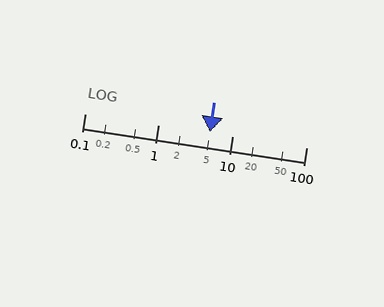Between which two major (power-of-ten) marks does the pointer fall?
The pointer is between 1 and 10.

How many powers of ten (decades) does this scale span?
The scale spans 3 decades, from 0.1 to 100.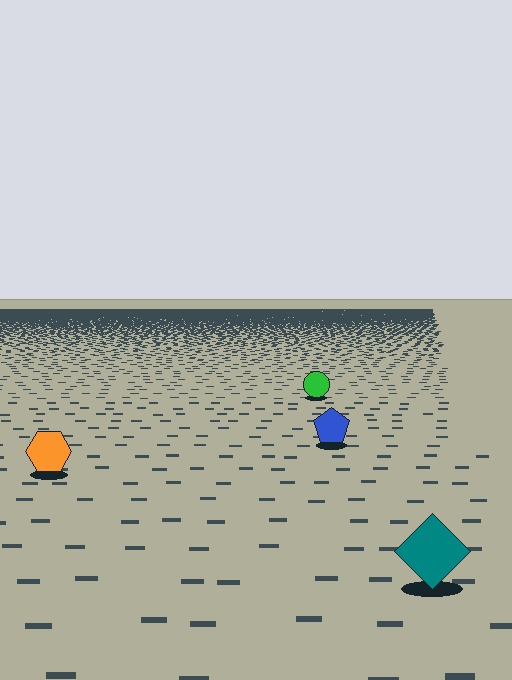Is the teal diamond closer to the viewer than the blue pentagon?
Yes. The teal diamond is closer — you can tell from the texture gradient: the ground texture is coarser near it.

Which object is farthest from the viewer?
The green circle is farthest from the viewer. It appears smaller and the ground texture around it is denser.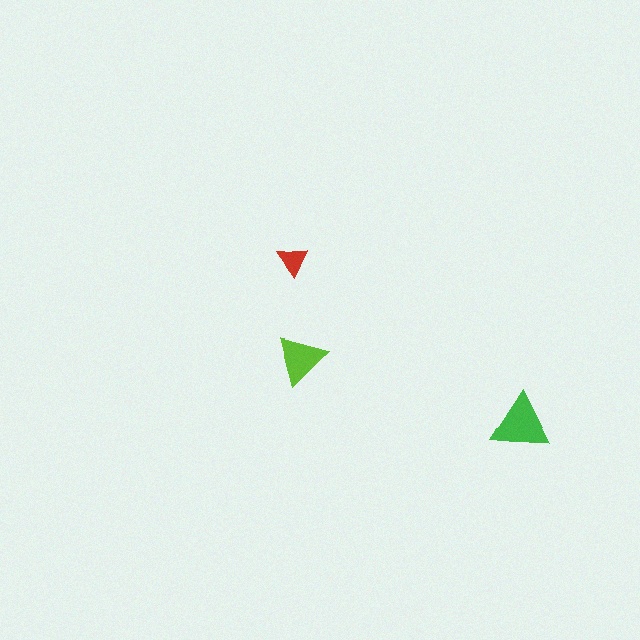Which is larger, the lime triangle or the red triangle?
The lime one.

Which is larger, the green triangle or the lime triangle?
The green one.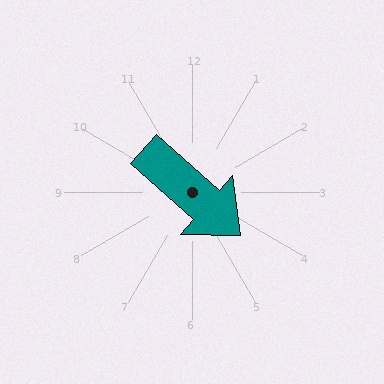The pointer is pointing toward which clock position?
Roughly 4 o'clock.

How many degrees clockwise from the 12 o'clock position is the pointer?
Approximately 132 degrees.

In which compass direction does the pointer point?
Southeast.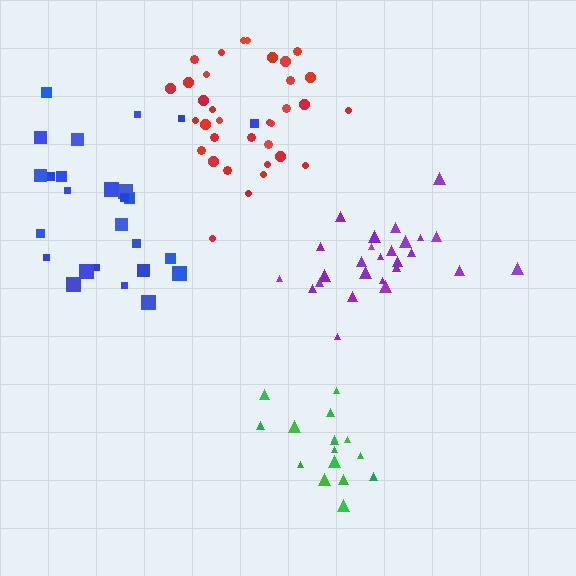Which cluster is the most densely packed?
Green.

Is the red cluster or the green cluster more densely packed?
Green.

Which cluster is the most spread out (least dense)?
Blue.